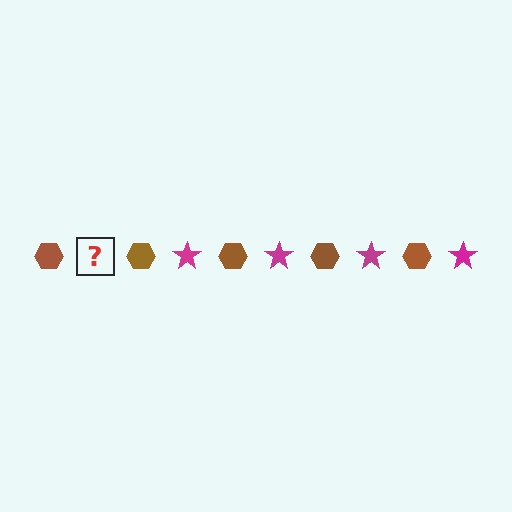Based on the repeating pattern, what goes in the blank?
The blank should be a magenta star.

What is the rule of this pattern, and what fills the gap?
The rule is that the pattern alternates between brown hexagon and magenta star. The gap should be filled with a magenta star.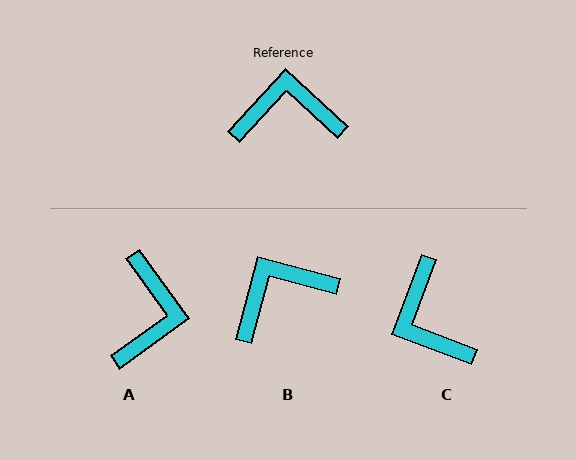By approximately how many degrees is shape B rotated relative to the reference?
Approximately 28 degrees counter-clockwise.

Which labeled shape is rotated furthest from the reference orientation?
C, about 112 degrees away.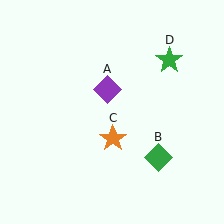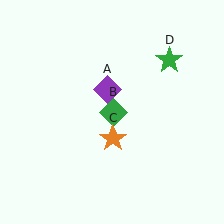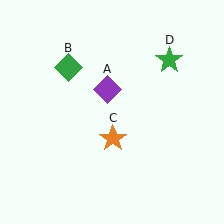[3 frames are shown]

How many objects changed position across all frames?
1 object changed position: green diamond (object B).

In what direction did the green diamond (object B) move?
The green diamond (object B) moved up and to the left.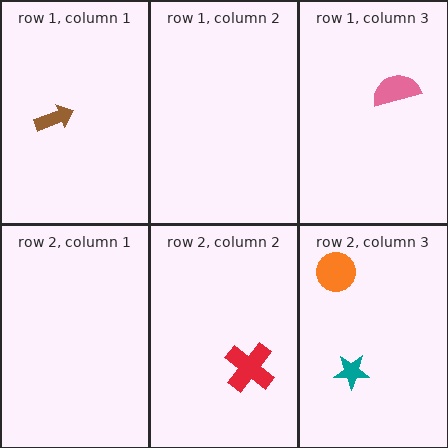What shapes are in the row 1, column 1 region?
The brown arrow.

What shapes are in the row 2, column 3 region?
The orange circle, the teal star.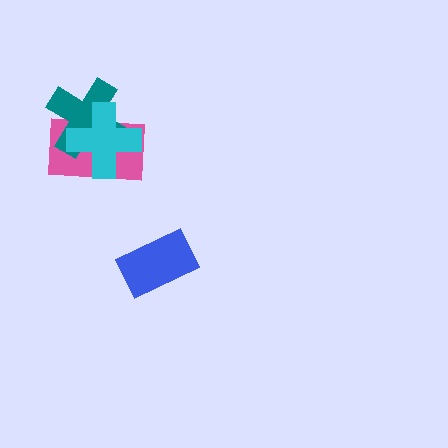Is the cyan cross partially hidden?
No, no other shape covers it.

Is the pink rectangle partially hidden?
Yes, it is partially covered by another shape.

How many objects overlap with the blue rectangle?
0 objects overlap with the blue rectangle.